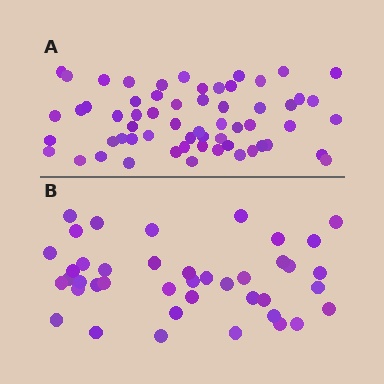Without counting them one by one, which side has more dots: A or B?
Region A (the top region) has more dots.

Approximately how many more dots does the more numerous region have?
Region A has approximately 20 more dots than region B.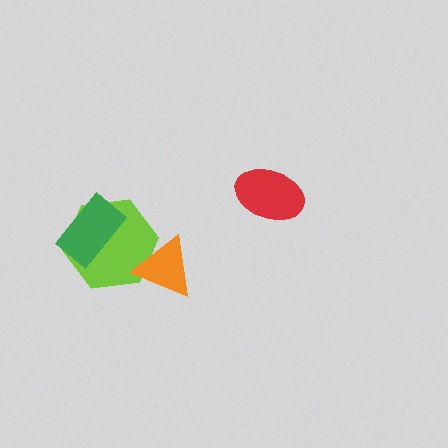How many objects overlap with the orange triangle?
1 object overlaps with the orange triangle.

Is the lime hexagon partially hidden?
Yes, it is partially covered by another shape.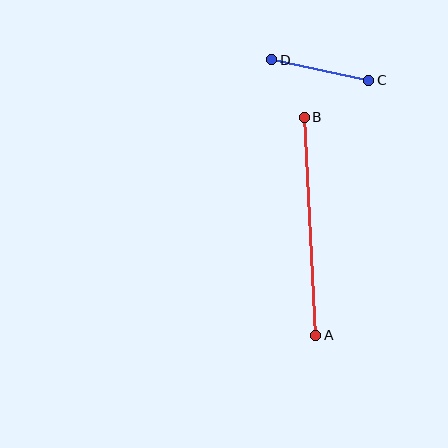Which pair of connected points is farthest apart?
Points A and B are farthest apart.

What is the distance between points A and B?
The distance is approximately 218 pixels.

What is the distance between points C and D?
The distance is approximately 100 pixels.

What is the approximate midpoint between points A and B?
The midpoint is at approximately (310, 226) pixels.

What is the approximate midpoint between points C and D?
The midpoint is at approximately (320, 70) pixels.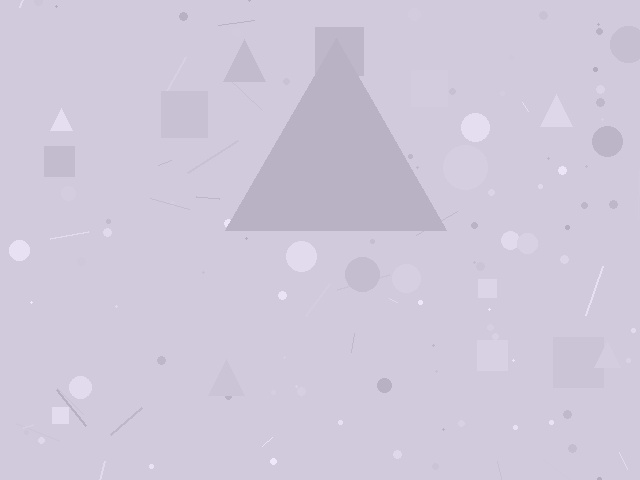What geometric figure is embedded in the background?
A triangle is embedded in the background.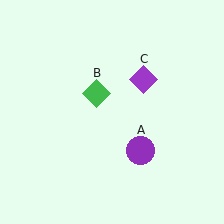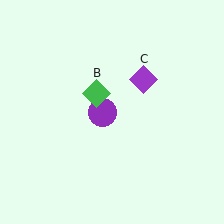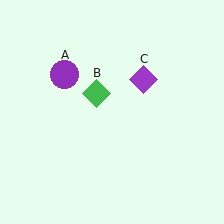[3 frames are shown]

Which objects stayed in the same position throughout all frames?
Green diamond (object B) and purple diamond (object C) remained stationary.